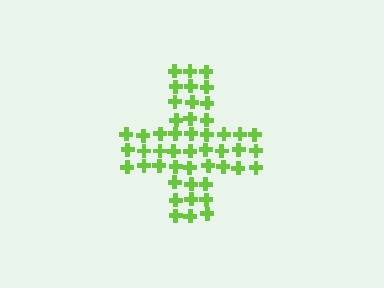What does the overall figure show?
The overall figure shows a cross.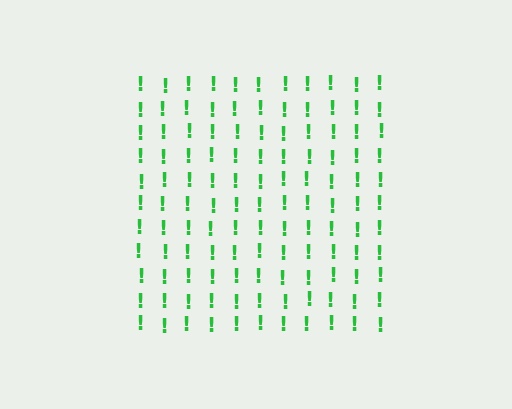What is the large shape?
The large shape is a square.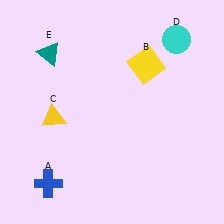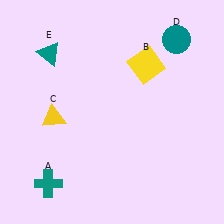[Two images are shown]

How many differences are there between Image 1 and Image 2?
There are 2 differences between the two images.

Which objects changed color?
A changed from blue to teal. D changed from cyan to teal.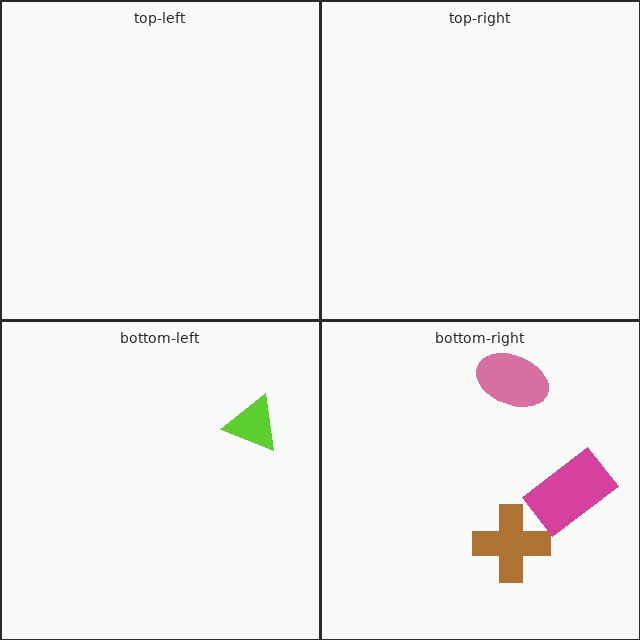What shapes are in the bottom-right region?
The brown cross, the pink ellipse, the magenta rectangle.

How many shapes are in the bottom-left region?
1.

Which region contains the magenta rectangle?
The bottom-right region.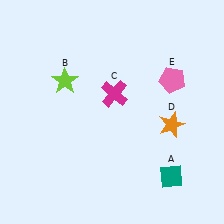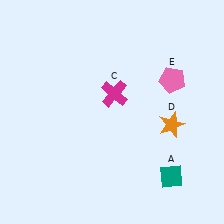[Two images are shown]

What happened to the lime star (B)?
The lime star (B) was removed in Image 2. It was in the top-left area of Image 1.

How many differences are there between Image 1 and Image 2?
There is 1 difference between the two images.